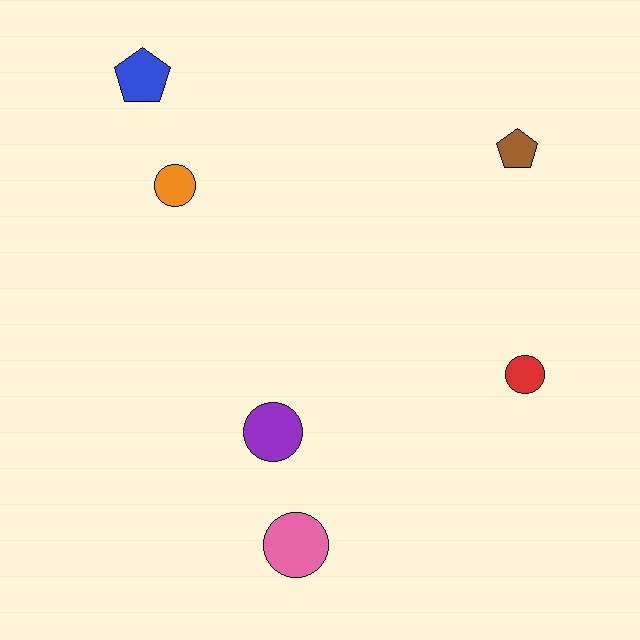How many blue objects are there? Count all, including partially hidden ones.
There is 1 blue object.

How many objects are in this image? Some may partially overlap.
There are 6 objects.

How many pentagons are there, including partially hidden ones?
There are 2 pentagons.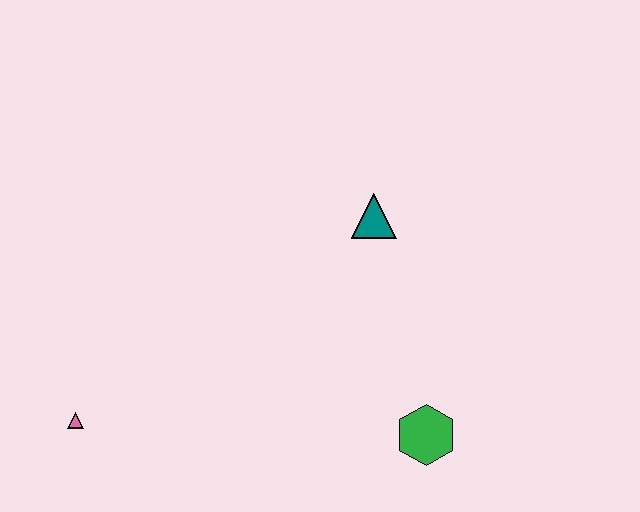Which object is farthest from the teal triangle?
The pink triangle is farthest from the teal triangle.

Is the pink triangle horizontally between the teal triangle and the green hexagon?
No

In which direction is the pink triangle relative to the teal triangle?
The pink triangle is to the left of the teal triangle.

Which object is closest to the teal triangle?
The green hexagon is closest to the teal triangle.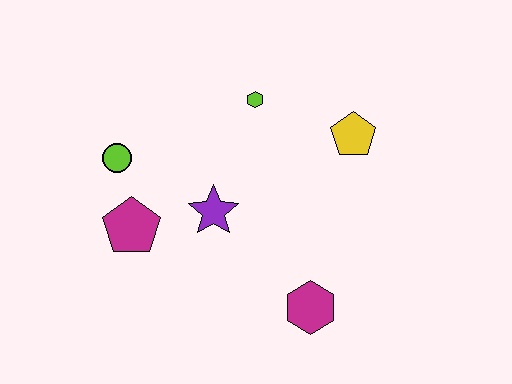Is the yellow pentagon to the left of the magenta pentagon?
No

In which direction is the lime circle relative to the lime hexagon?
The lime circle is to the left of the lime hexagon.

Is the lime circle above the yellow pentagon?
No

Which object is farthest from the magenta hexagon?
The lime circle is farthest from the magenta hexagon.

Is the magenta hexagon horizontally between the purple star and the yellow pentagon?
Yes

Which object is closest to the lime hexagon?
The yellow pentagon is closest to the lime hexagon.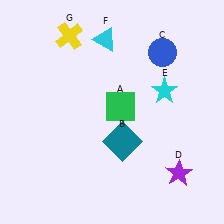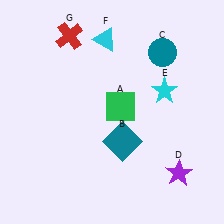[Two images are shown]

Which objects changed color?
C changed from blue to teal. G changed from yellow to red.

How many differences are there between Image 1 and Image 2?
There are 2 differences between the two images.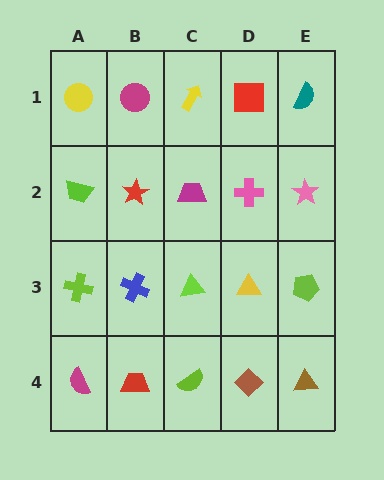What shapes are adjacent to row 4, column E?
A lime pentagon (row 3, column E), a brown diamond (row 4, column D).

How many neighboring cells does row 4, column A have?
2.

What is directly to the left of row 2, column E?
A pink cross.